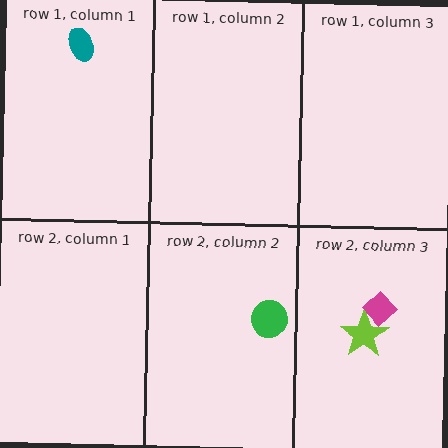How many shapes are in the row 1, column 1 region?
1.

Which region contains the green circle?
The row 2, column 2 region.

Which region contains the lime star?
The row 2, column 3 region.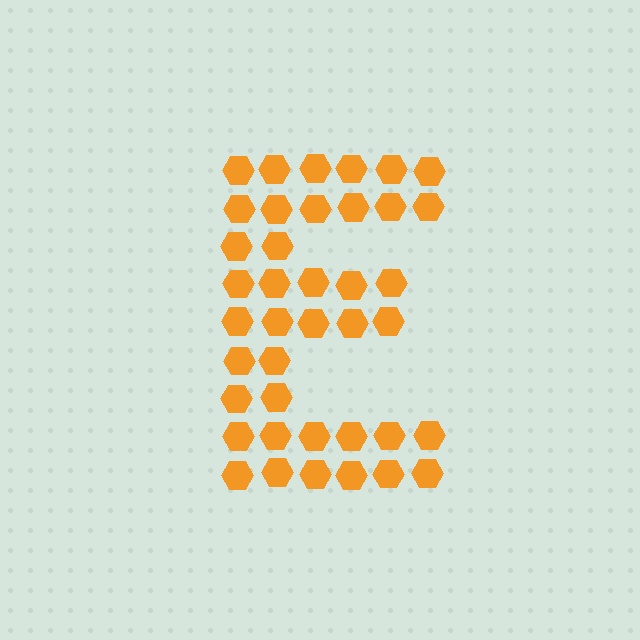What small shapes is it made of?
It is made of small hexagons.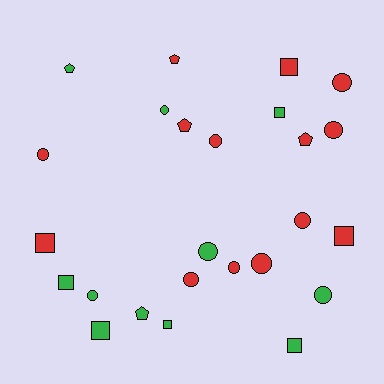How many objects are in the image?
There are 25 objects.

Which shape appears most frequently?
Circle, with 12 objects.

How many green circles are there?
There are 4 green circles.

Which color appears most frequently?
Red, with 14 objects.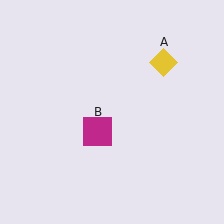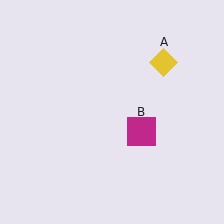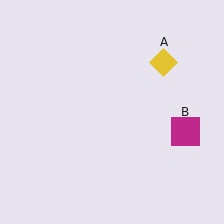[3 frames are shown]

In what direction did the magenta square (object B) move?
The magenta square (object B) moved right.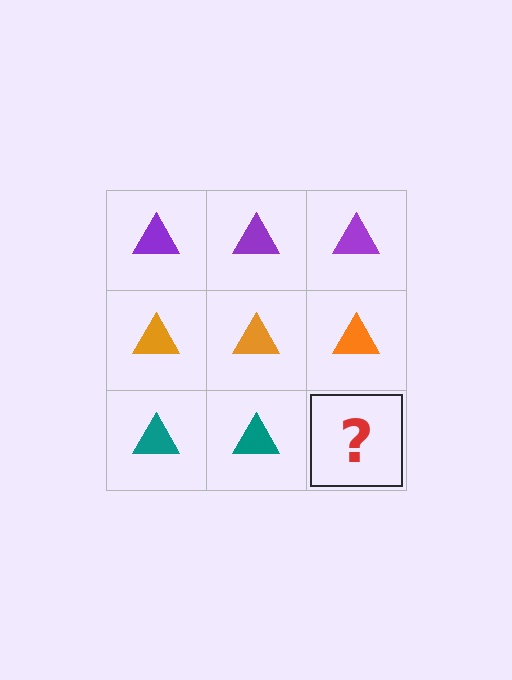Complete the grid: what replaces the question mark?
The question mark should be replaced with a teal triangle.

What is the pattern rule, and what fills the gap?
The rule is that each row has a consistent color. The gap should be filled with a teal triangle.